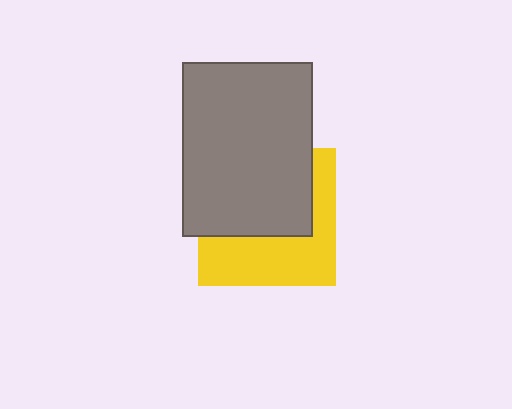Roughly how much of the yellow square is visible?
About half of it is visible (roughly 45%).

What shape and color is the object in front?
The object in front is a gray rectangle.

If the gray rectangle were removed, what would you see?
You would see the complete yellow square.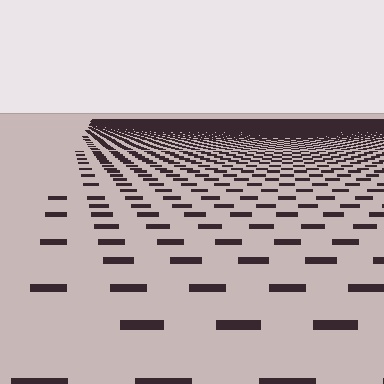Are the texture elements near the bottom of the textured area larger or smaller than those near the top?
Larger. Near the bottom, elements are closer to the viewer and appear at a bigger on-screen size.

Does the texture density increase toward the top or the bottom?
Density increases toward the top.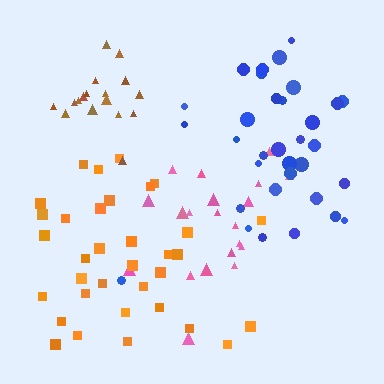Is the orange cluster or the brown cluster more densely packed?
Brown.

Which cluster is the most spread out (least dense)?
Orange.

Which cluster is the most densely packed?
Brown.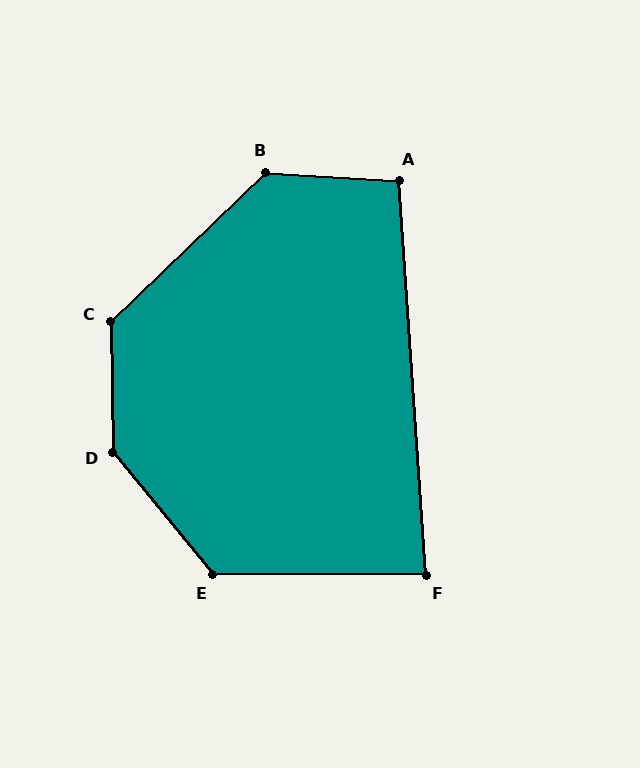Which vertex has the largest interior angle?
D, at approximately 141 degrees.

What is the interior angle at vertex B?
Approximately 133 degrees (obtuse).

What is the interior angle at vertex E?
Approximately 129 degrees (obtuse).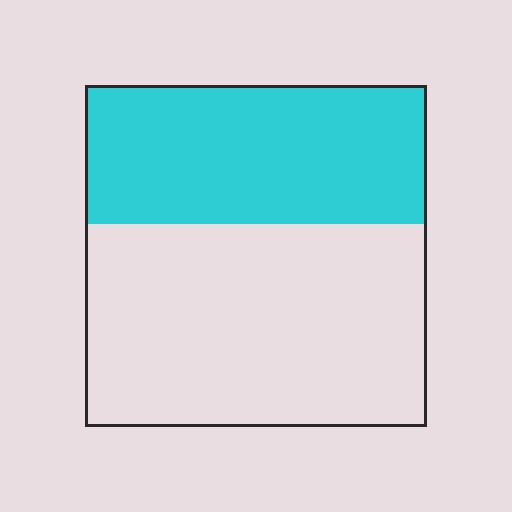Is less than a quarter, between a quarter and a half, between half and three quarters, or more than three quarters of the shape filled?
Between a quarter and a half.